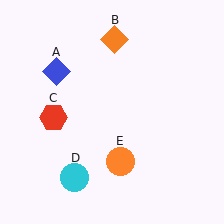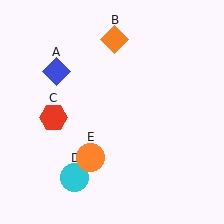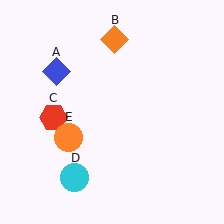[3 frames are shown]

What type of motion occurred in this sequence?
The orange circle (object E) rotated clockwise around the center of the scene.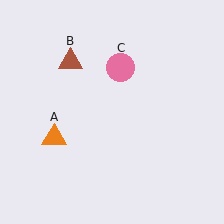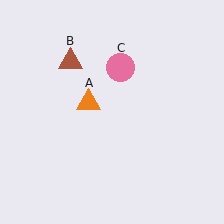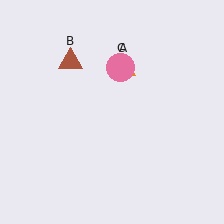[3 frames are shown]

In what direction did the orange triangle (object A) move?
The orange triangle (object A) moved up and to the right.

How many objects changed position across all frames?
1 object changed position: orange triangle (object A).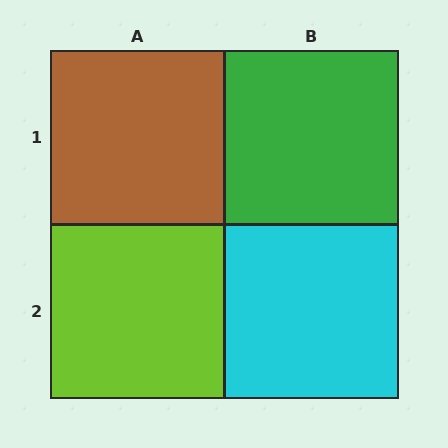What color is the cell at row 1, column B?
Green.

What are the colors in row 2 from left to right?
Lime, cyan.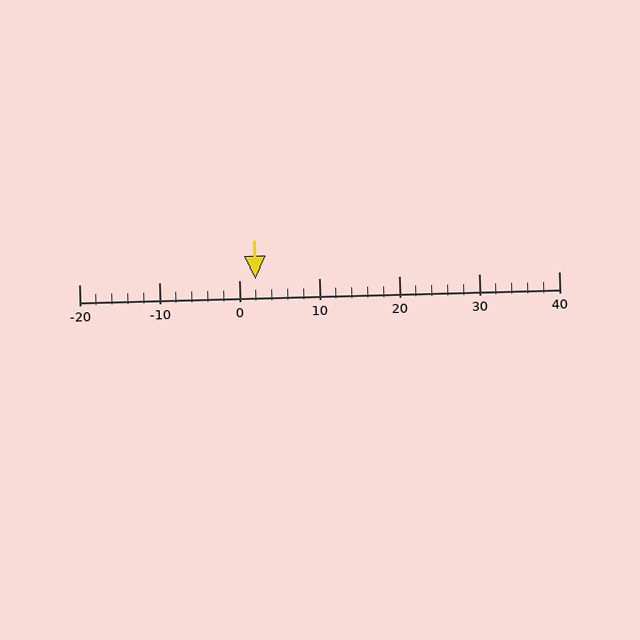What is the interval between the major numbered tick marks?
The major tick marks are spaced 10 units apart.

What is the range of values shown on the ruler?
The ruler shows values from -20 to 40.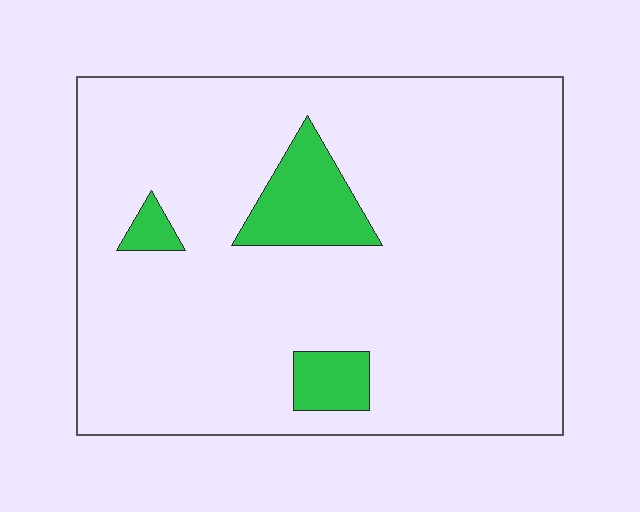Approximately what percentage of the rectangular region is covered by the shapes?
Approximately 10%.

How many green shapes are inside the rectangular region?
3.